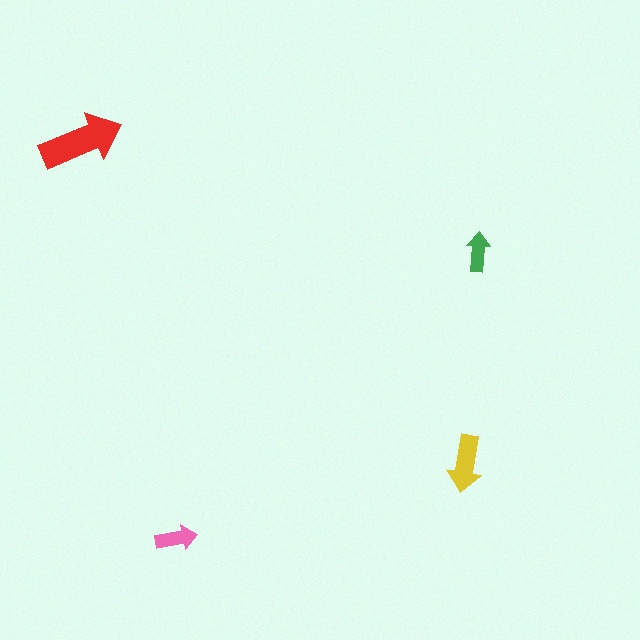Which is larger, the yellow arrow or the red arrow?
The red one.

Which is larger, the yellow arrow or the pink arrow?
The yellow one.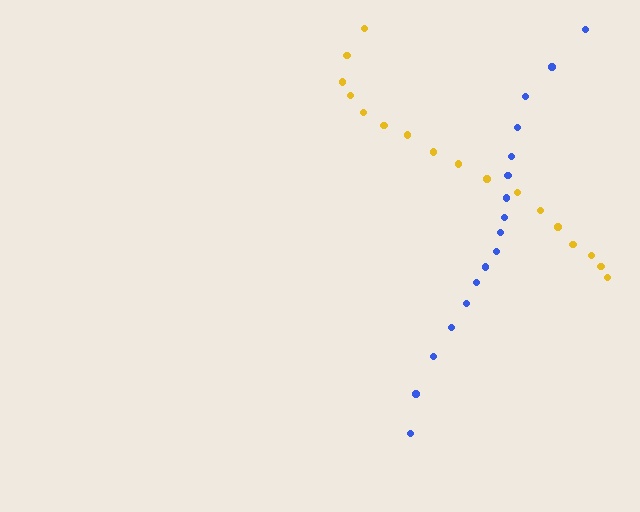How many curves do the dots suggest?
There are 2 distinct paths.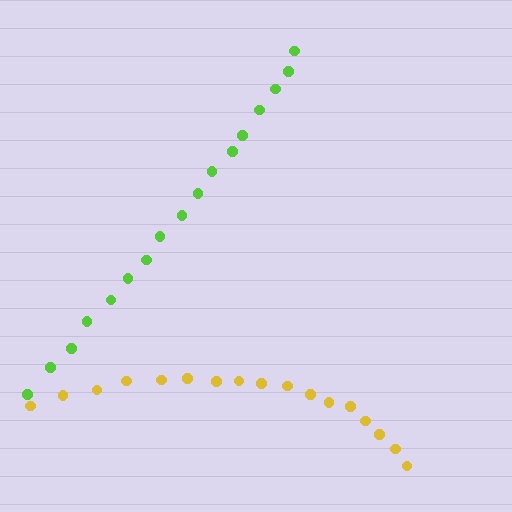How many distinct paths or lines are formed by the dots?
There are 2 distinct paths.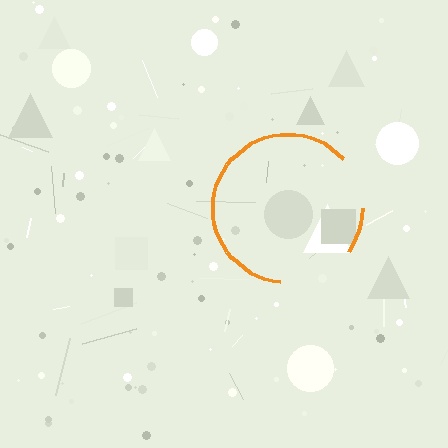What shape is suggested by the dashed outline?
The dashed outline suggests a circle.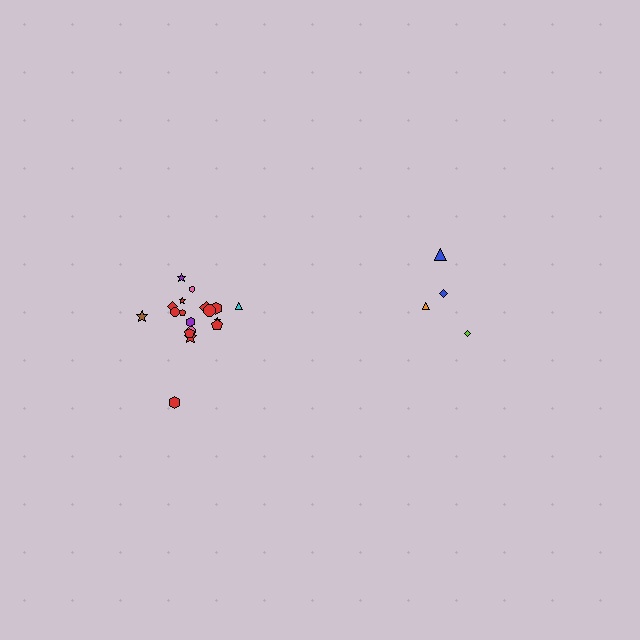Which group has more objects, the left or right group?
The left group.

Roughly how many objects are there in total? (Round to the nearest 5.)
Roughly 20 objects in total.